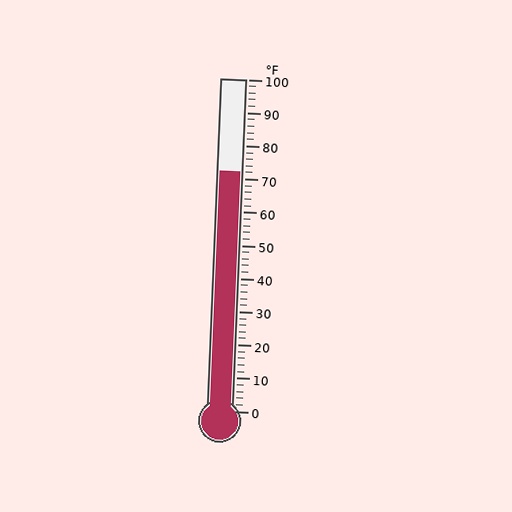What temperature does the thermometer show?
The thermometer shows approximately 72°F.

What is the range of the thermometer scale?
The thermometer scale ranges from 0°F to 100°F.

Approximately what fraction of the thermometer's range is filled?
The thermometer is filled to approximately 70% of its range.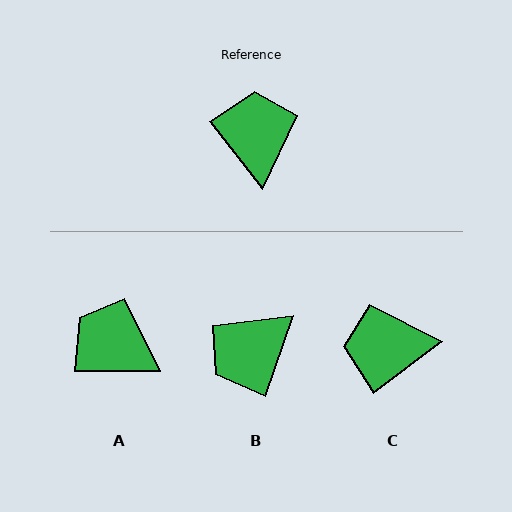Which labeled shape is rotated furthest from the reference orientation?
B, about 123 degrees away.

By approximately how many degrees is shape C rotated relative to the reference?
Approximately 88 degrees counter-clockwise.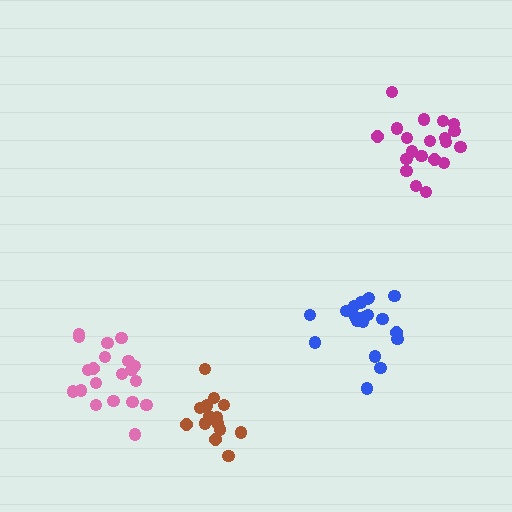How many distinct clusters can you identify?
There are 4 distinct clusters.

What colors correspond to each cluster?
The clusters are colored: blue, pink, brown, magenta.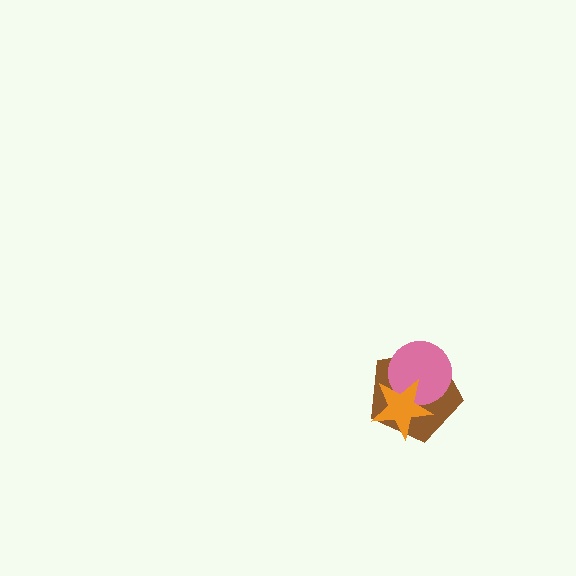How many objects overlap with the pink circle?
2 objects overlap with the pink circle.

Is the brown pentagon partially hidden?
Yes, it is partially covered by another shape.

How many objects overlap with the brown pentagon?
2 objects overlap with the brown pentagon.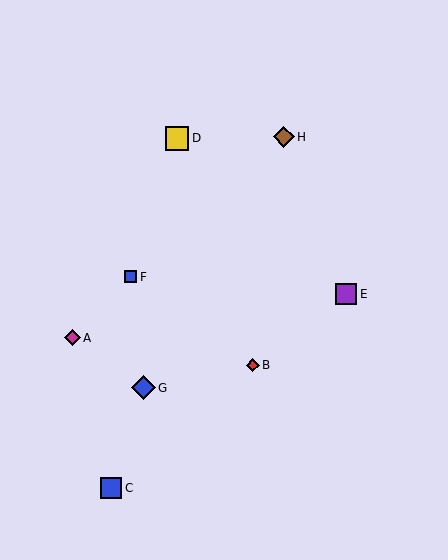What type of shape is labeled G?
Shape G is a blue diamond.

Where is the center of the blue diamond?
The center of the blue diamond is at (143, 388).